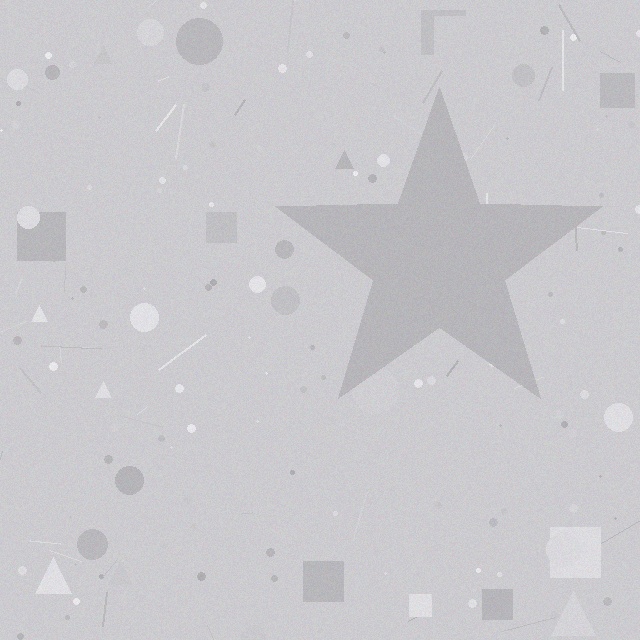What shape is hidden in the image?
A star is hidden in the image.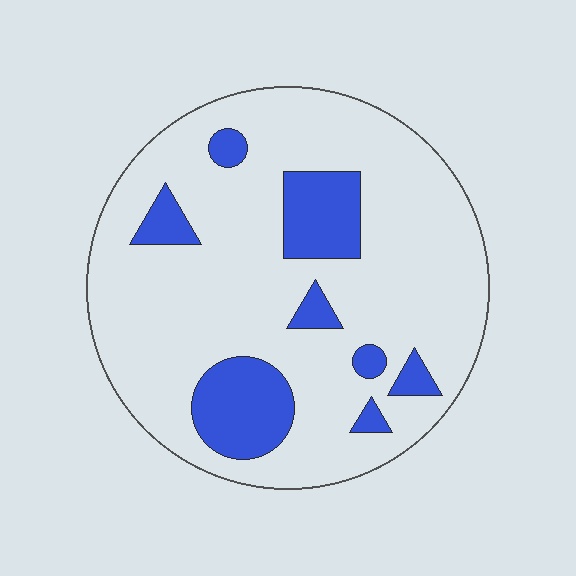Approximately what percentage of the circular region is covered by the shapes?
Approximately 20%.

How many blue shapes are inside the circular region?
8.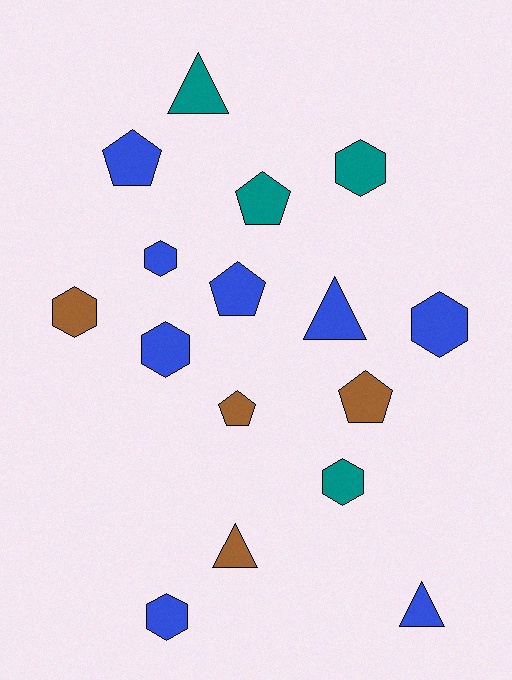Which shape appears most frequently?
Hexagon, with 7 objects.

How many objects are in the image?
There are 16 objects.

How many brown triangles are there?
There is 1 brown triangle.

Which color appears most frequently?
Blue, with 8 objects.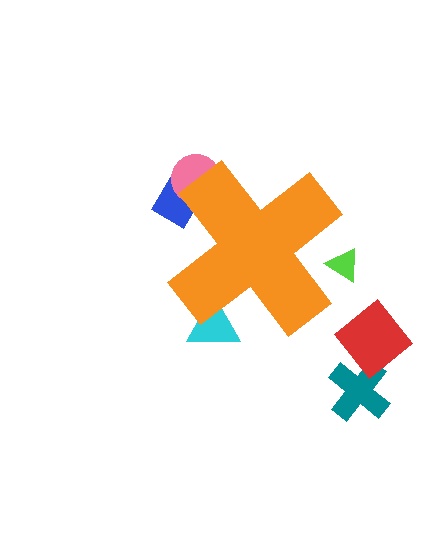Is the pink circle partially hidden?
Yes, the pink circle is partially hidden behind the orange cross.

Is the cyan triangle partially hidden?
Yes, the cyan triangle is partially hidden behind the orange cross.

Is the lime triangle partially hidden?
Yes, the lime triangle is partially hidden behind the orange cross.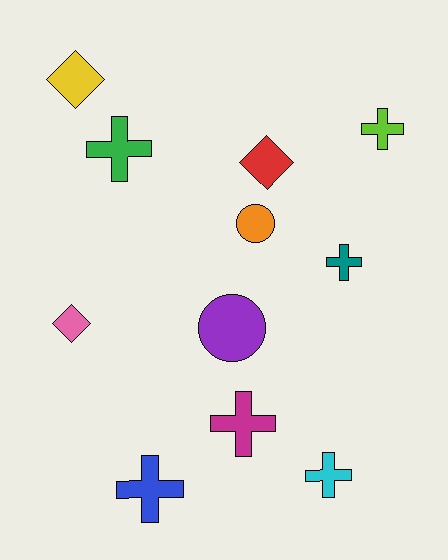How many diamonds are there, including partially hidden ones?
There are 3 diamonds.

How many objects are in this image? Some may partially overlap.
There are 11 objects.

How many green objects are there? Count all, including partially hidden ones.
There is 1 green object.